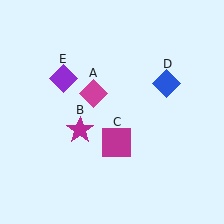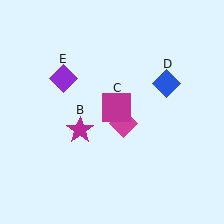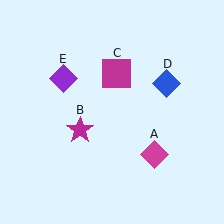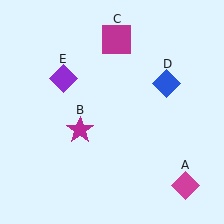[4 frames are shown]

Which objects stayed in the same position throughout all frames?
Magenta star (object B) and blue diamond (object D) and purple diamond (object E) remained stationary.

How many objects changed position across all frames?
2 objects changed position: magenta diamond (object A), magenta square (object C).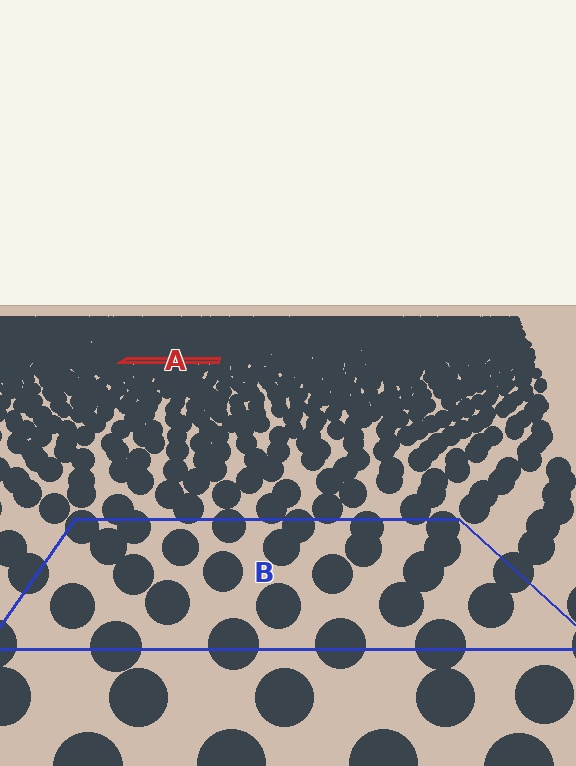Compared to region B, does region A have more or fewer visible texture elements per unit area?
Region A has more texture elements per unit area — they are packed more densely because it is farther away.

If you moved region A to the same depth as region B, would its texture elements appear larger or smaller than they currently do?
They would appear larger. At a closer depth, the same texture elements are projected at a bigger on-screen size.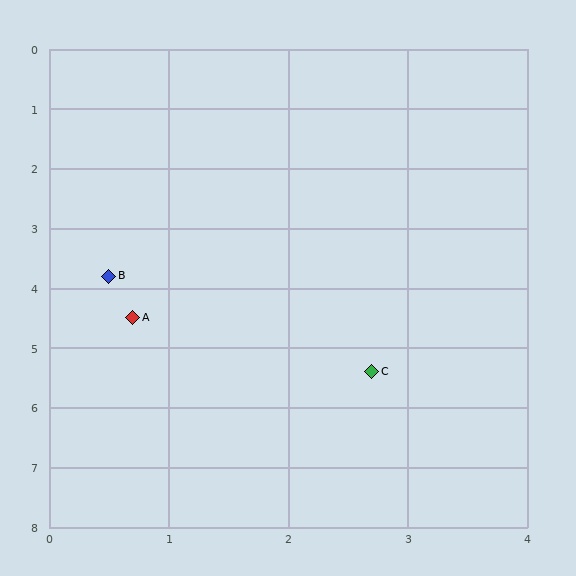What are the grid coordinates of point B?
Point B is at approximately (0.5, 3.8).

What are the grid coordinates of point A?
Point A is at approximately (0.7, 4.5).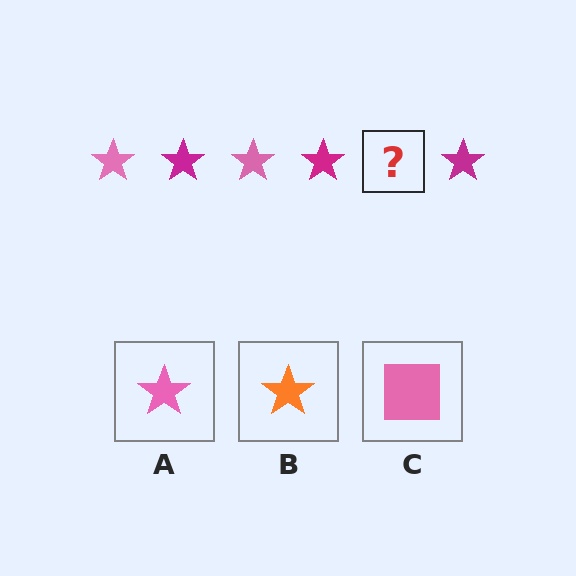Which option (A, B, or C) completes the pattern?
A.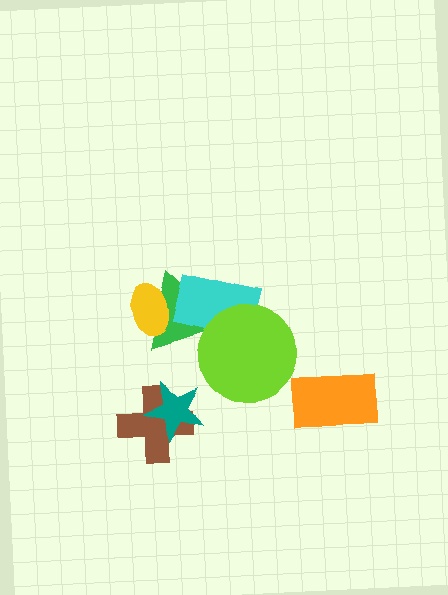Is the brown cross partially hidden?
Yes, it is partially covered by another shape.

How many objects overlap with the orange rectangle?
0 objects overlap with the orange rectangle.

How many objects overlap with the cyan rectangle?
2 objects overlap with the cyan rectangle.